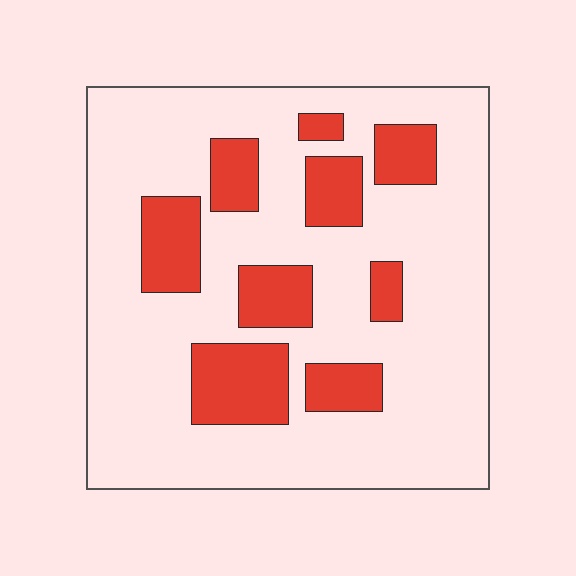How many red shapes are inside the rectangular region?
9.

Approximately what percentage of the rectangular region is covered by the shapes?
Approximately 25%.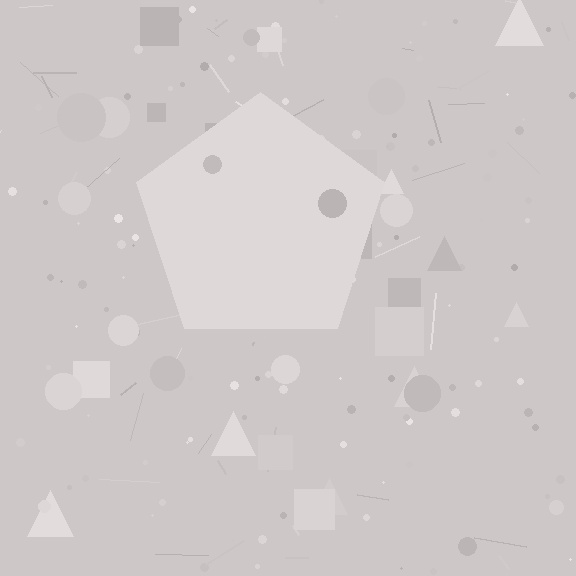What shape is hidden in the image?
A pentagon is hidden in the image.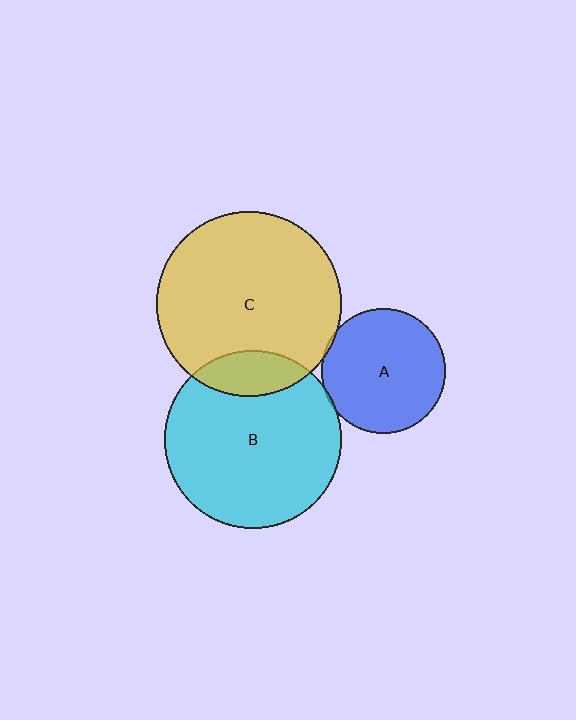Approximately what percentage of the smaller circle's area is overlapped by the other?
Approximately 15%.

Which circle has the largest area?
Circle C (yellow).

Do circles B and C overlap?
Yes.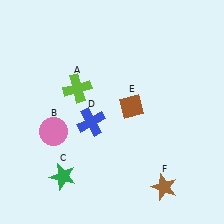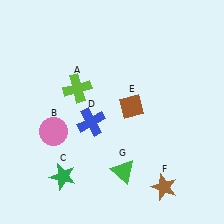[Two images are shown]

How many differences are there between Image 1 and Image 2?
There is 1 difference between the two images.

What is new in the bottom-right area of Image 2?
A green triangle (G) was added in the bottom-right area of Image 2.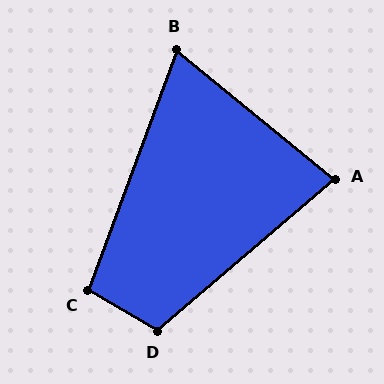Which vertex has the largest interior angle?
D, at approximately 109 degrees.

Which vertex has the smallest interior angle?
B, at approximately 71 degrees.